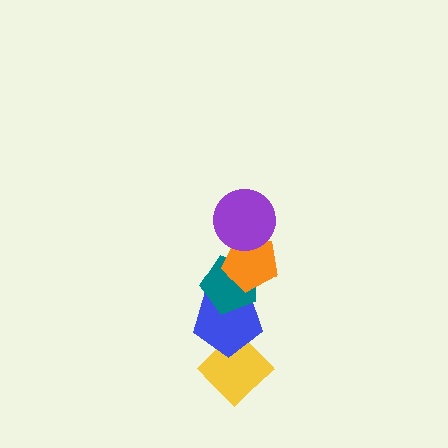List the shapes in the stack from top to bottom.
From top to bottom: the purple circle, the orange pentagon, the teal pentagon, the blue pentagon, the yellow diamond.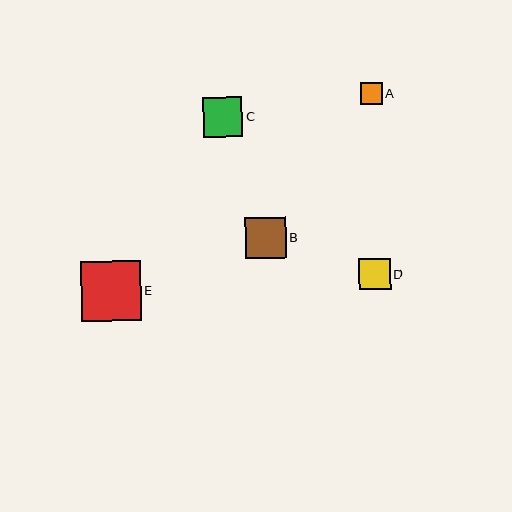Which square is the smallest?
Square A is the smallest with a size of approximately 22 pixels.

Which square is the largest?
Square E is the largest with a size of approximately 60 pixels.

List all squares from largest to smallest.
From largest to smallest: E, B, C, D, A.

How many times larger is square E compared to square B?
Square E is approximately 1.5 times the size of square B.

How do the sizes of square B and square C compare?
Square B and square C are approximately the same size.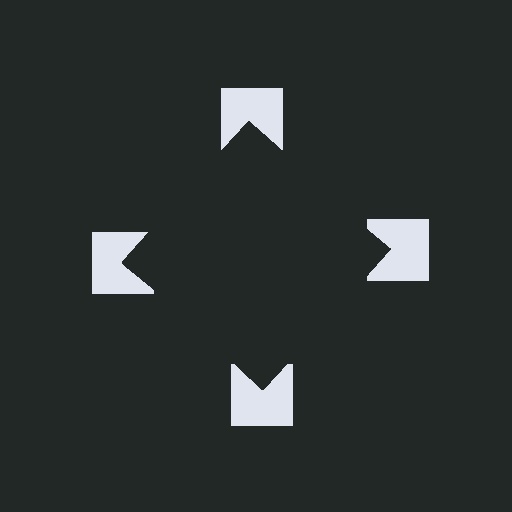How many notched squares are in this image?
There are 4 — one at each vertex of the illusory square.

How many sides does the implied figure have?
4 sides.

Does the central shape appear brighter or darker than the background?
It typically appears slightly darker than the background, even though no actual brightness change is drawn.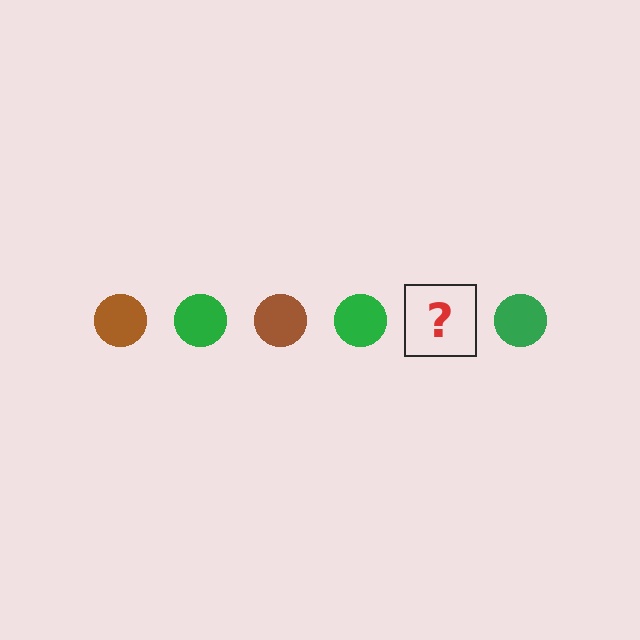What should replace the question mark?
The question mark should be replaced with a brown circle.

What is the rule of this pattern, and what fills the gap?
The rule is that the pattern cycles through brown, green circles. The gap should be filled with a brown circle.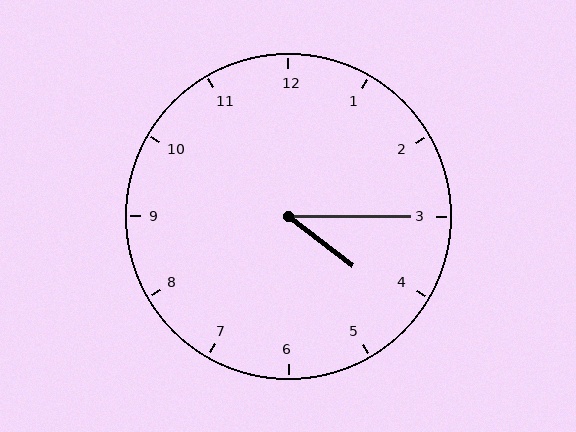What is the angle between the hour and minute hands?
Approximately 38 degrees.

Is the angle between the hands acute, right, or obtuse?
It is acute.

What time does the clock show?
4:15.